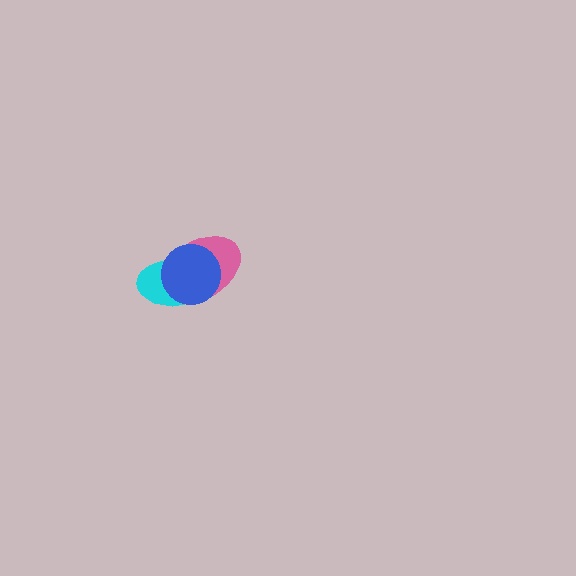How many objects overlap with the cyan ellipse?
2 objects overlap with the cyan ellipse.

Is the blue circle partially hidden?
No, no other shape covers it.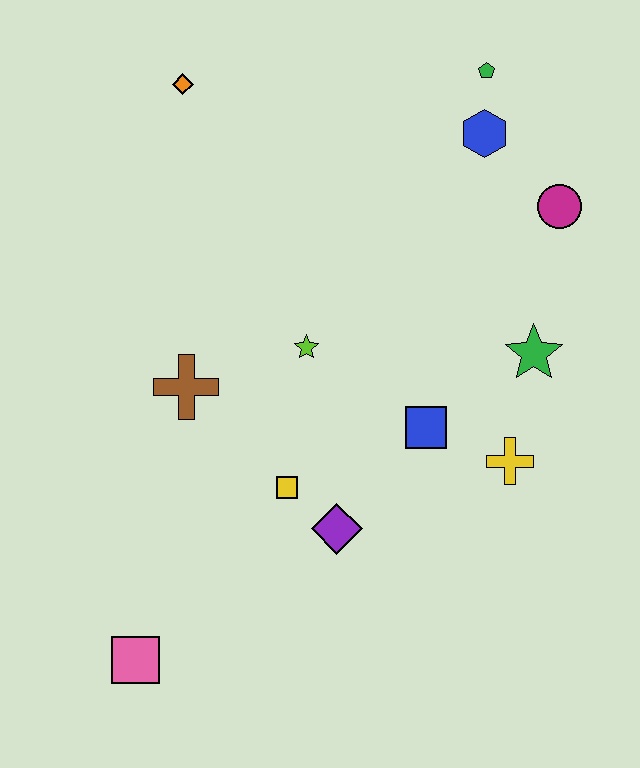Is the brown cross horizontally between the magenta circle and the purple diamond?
No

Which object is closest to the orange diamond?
The lime star is closest to the orange diamond.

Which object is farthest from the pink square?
The green pentagon is farthest from the pink square.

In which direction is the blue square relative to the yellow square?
The blue square is to the right of the yellow square.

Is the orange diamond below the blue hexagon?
No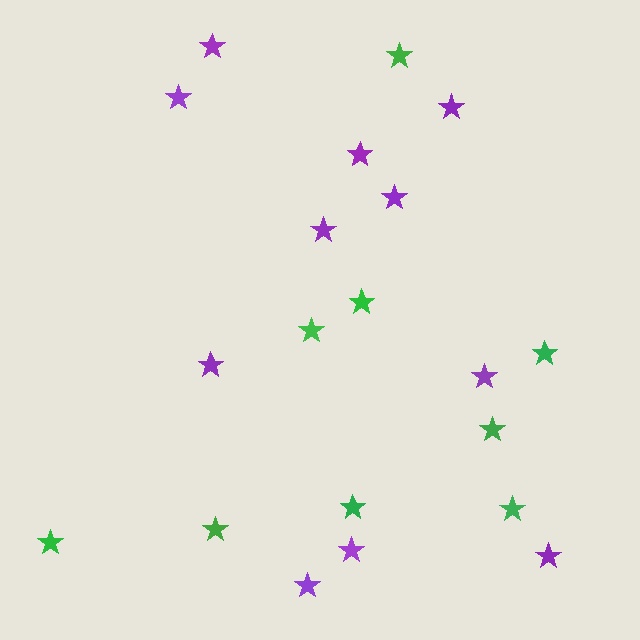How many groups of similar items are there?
There are 2 groups: one group of green stars (9) and one group of purple stars (11).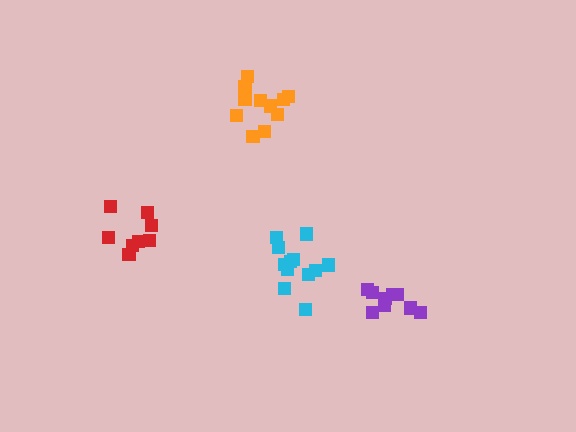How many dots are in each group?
Group 1: 12 dots, Group 2: 11 dots, Group 3: 9 dots, Group 4: 8 dots (40 total).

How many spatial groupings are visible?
There are 4 spatial groupings.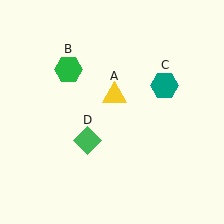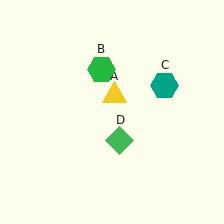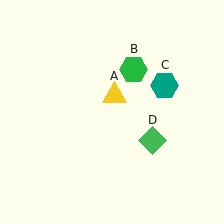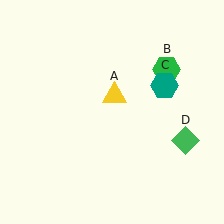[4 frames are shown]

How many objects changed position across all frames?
2 objects changed position: green hexagon (object B), green diamond (object D).